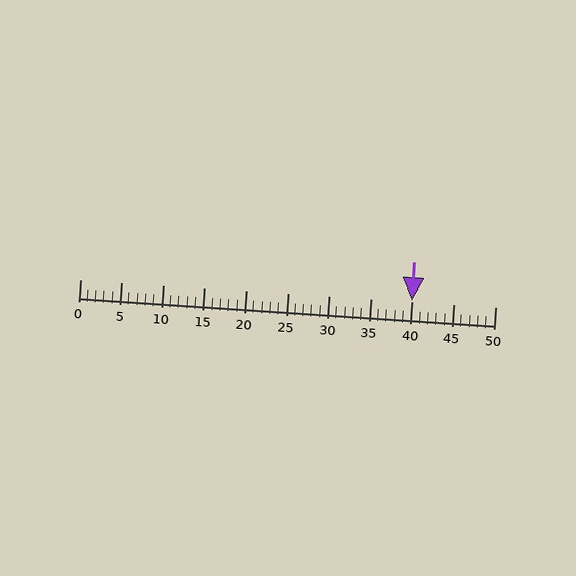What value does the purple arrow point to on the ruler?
The purple arrow points to approximately 40.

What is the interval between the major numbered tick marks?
The major tick marks are spaced 5 units apart.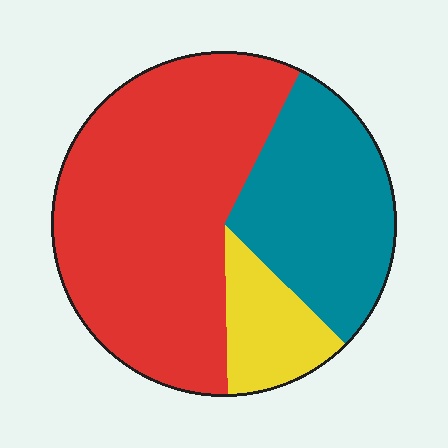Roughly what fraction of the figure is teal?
Teal covers roughly 30% of the figure.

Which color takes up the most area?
Red, at roughly 60%.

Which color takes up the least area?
Yellow, at roughly 10%.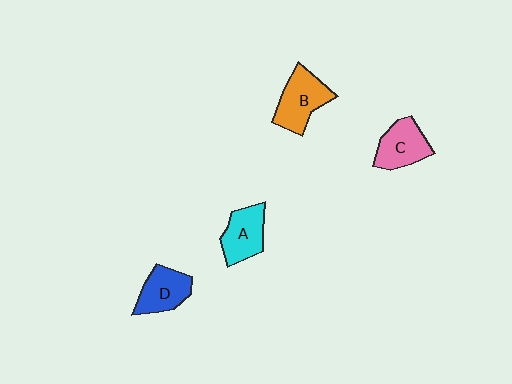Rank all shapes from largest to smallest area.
From largest to smallest: B (orange), C (pink), A (cyan), D (blue).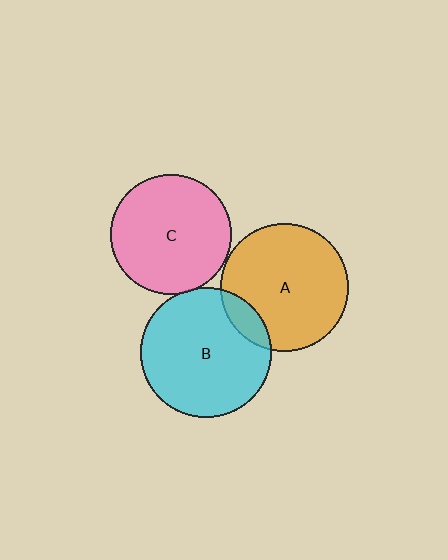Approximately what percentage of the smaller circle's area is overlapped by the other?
Approximately 10%.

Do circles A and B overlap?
Yes.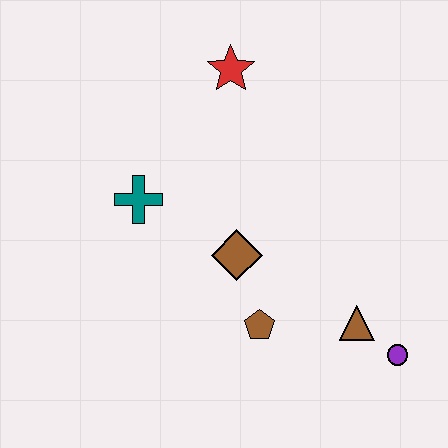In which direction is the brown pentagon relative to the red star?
The brown pentagon is below the red star.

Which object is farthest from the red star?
The purple circle is farthest from the red star.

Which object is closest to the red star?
The teal cross is closest to the red star.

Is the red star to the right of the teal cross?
Yes